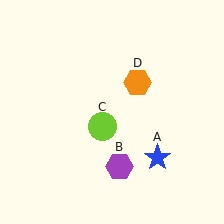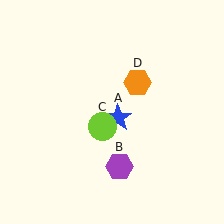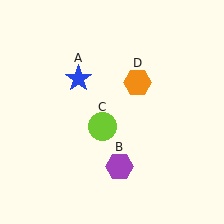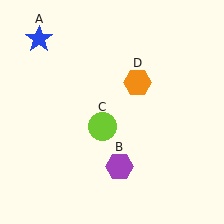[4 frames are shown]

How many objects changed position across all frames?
1 object changed position: blue star (object A).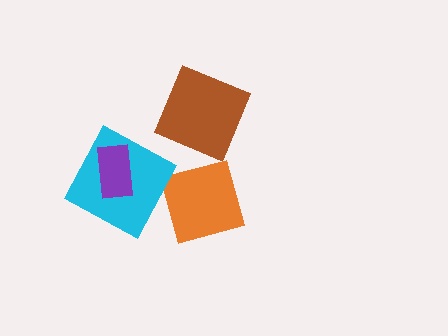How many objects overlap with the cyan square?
1 object overlaps with the cyan square.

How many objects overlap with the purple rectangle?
1 object overlaps with the purple rectangle.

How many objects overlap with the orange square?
0 objects overlap with the orange square.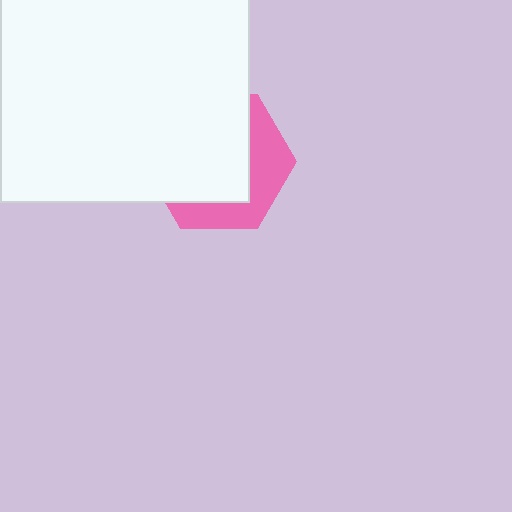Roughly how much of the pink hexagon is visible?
A small part of it is visible (roughly 36%).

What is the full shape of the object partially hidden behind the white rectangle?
The partially hidden object is a pink hexagon.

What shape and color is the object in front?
The object in front is a white rectangle.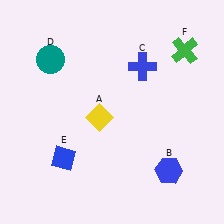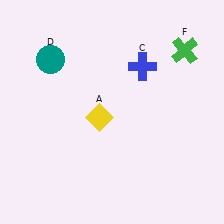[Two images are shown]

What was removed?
The blue hexagon (B), the blue diamond (E) were removed in Image 2.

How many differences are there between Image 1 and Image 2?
There are 2 differences between the two images.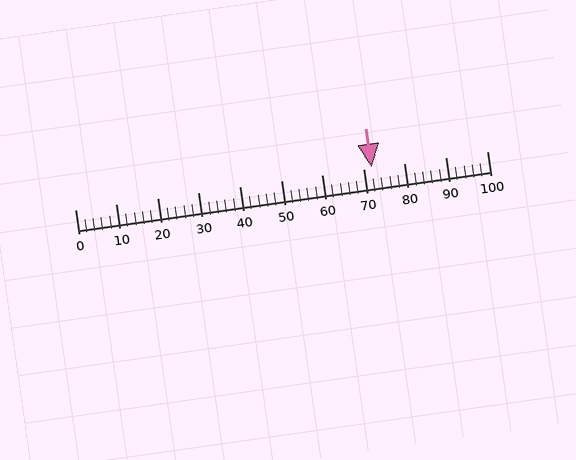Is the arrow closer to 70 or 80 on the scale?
The arrow is closer to 70.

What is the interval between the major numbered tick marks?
The major tick marks are spaced 10 units apart.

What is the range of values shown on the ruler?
The ruler shows values from 0 to 100.